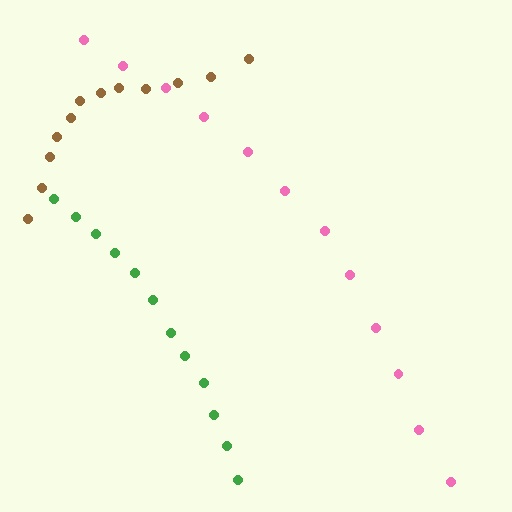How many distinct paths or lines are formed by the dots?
There are 3 distinct paths.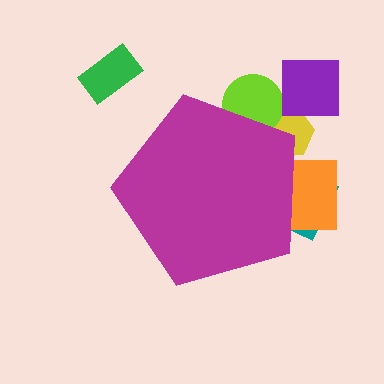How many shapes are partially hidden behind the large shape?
4 shapes are partially hidden.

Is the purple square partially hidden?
No, the purple square is fully visible.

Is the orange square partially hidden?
Yes, the orange square is partially hidden behind the magenta pentagon.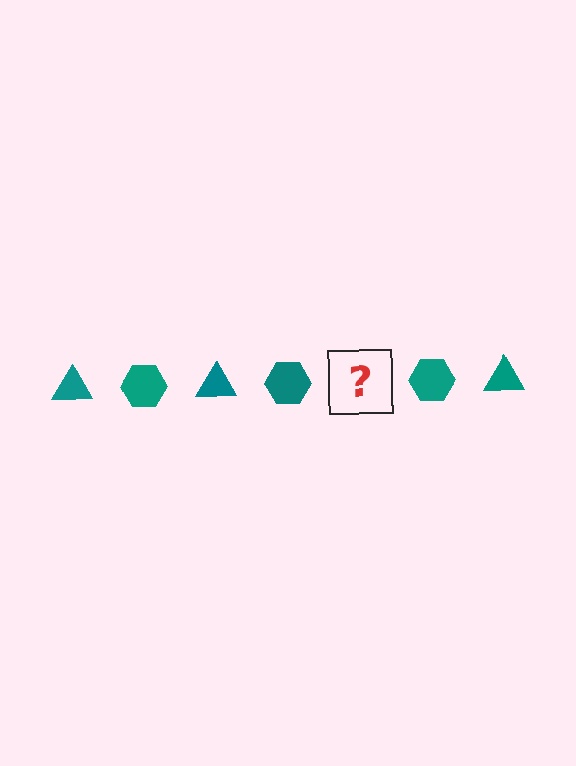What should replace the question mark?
The question mark should be replaced with a teal triangle.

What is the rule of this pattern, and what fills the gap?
The rule is that the pattern cycles through triangle, hexagon shapes in teal. The gap should be filled with a teal triangle.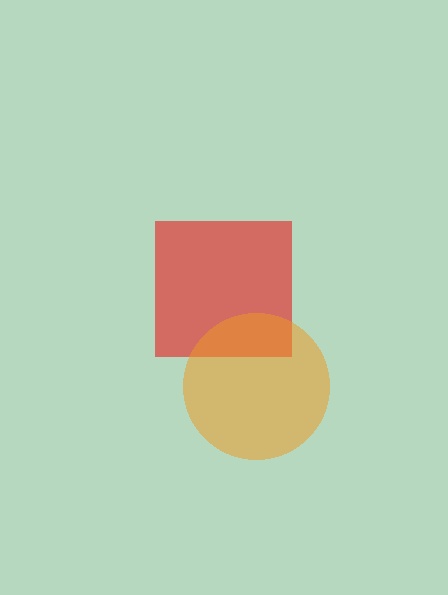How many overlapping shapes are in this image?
There are 2 overlapping shapes in the image.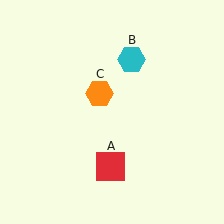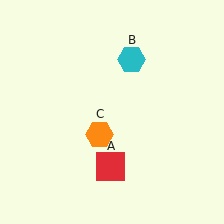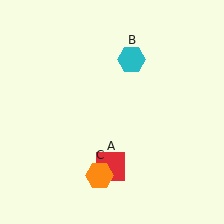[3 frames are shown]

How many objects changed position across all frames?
1 object changed position: orange hexagon (object C).